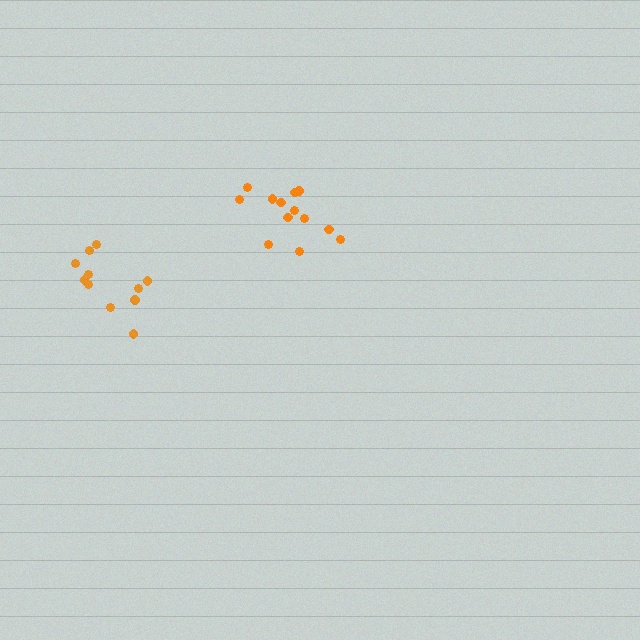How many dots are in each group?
Group 1: 13 dots, Group 2: 11 dots (24 total).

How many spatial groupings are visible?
There are 2 spatial groupings.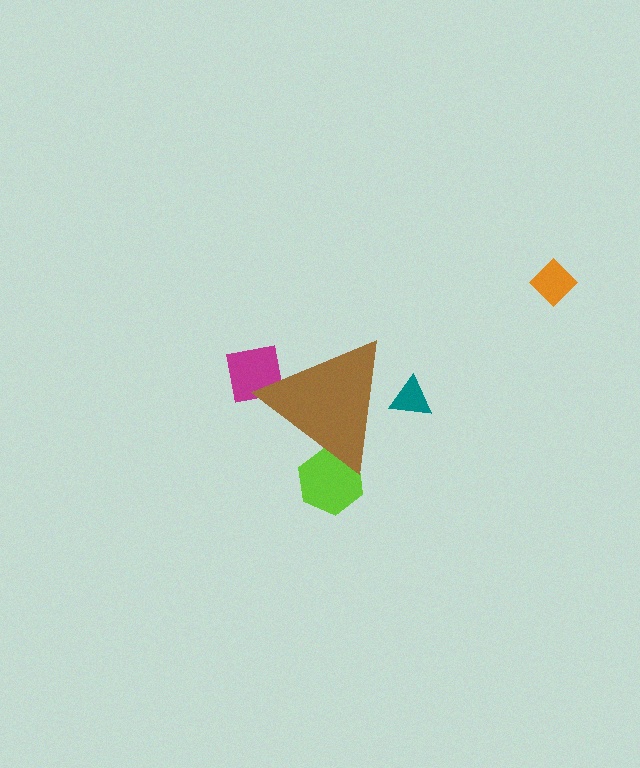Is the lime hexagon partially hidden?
Yes, the lime hexagon is partially hidden behind the brown triangle.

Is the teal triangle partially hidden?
Yes, the teal triangle is partially hidden behind the brown triangle.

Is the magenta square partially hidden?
Yes, the magenta square is partially hidden behind the brown triangle.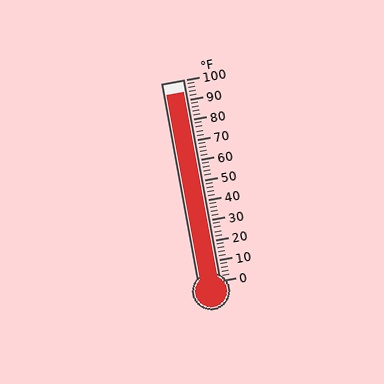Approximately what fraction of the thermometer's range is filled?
The thermometer is filled to approximately 95% of its range.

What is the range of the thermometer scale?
The thermometer scale ranges from 0°F to 100°F.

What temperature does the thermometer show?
The thermometer shows approximately 94°F.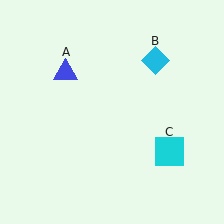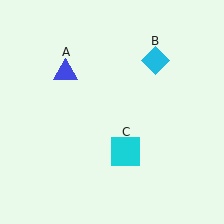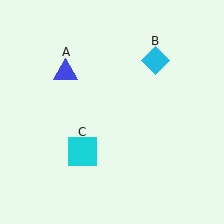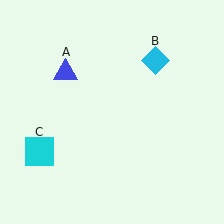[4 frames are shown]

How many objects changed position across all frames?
1 object changed position: cyan square (object C).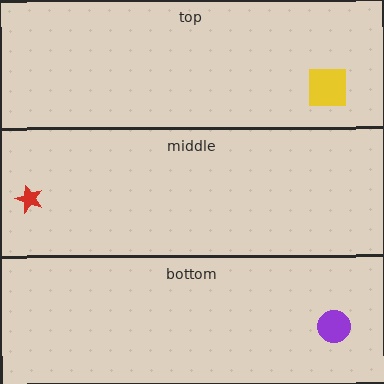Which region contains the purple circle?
The bottom region.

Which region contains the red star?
The middle region.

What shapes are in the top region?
The yellow square.